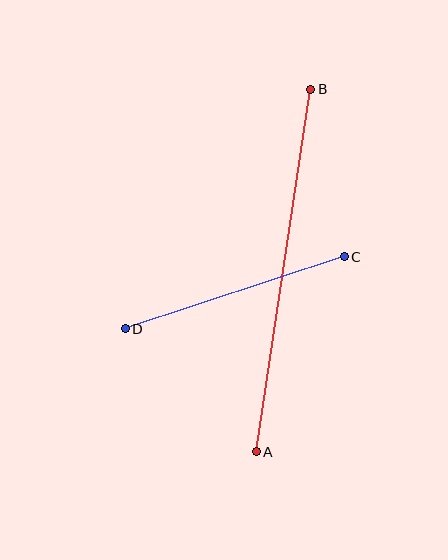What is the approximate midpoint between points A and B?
The midpoint is at approximately (284, 270) pixels.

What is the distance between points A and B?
The distance is approximately 367 pixels.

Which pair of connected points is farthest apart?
Points A and B are farthest apart.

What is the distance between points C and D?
The distance is approximately 231 pixels.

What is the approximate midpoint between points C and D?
The midpoint is at approximately (235, 293) pixels.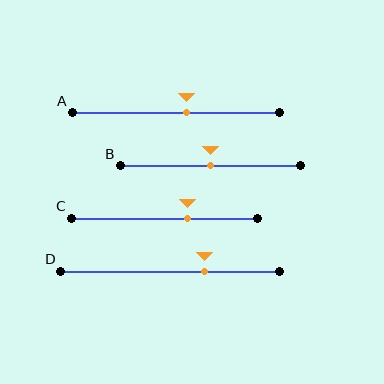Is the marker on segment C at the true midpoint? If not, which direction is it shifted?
No, the marker on segment C is shifted to the right by about 12% of the segment length.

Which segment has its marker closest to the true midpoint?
Segment B has its marker closest to the true midpoint.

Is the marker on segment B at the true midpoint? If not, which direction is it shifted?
Yes, the marker on segment B is at the true midpoint.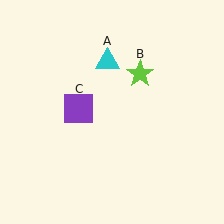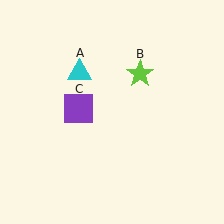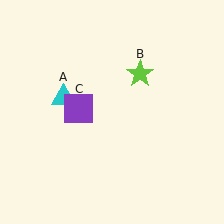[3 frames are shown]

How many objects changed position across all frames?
1 object changed position: cyan triangle (object A).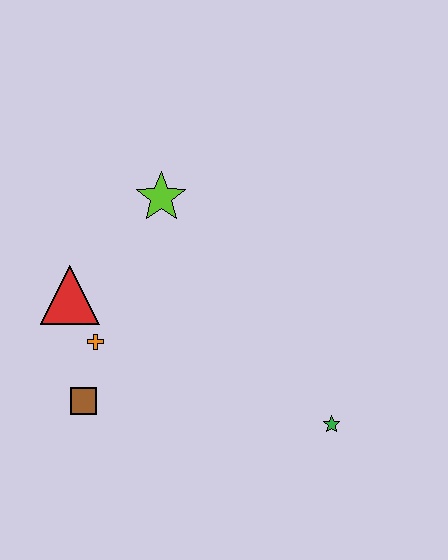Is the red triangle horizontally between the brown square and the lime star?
No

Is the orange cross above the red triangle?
No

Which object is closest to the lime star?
The red triangle is closest to the lime star.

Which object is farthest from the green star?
The red triangle is farthest from the green star.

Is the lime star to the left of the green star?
Yes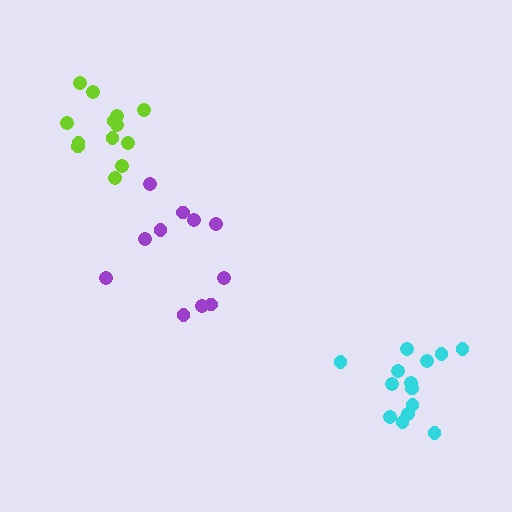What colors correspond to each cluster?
The clusters are colored: lime, purple, cyan.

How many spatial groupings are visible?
There are 3 spatial groupings.